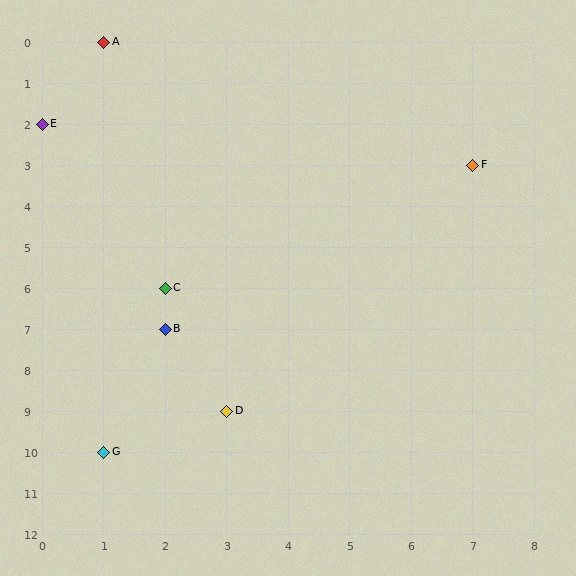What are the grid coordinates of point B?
Point B is at grid coordinates (2, 7).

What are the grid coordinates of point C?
Point C is at grid coordinates (2, 6).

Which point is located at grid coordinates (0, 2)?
Point E is at (0, 2).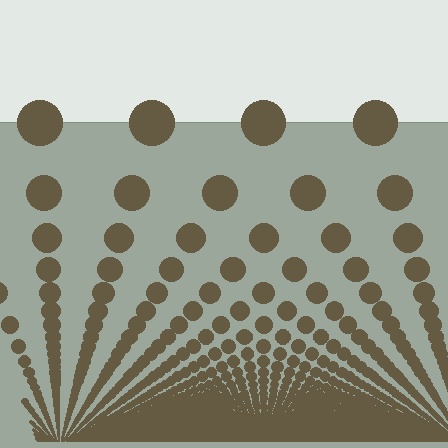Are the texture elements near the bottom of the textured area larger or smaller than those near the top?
Smaller. The gradient is inverted — elements near the bottom are smaller and denser.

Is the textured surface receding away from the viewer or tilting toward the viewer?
The surface appears to tilt toward the viewer. Texture elements get larger and sparser toward the top.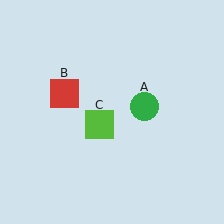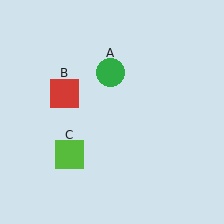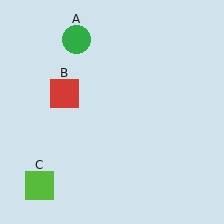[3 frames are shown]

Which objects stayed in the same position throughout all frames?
Red square (object B) remained stationary.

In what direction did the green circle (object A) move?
The green circle (object A) moved up and to the left.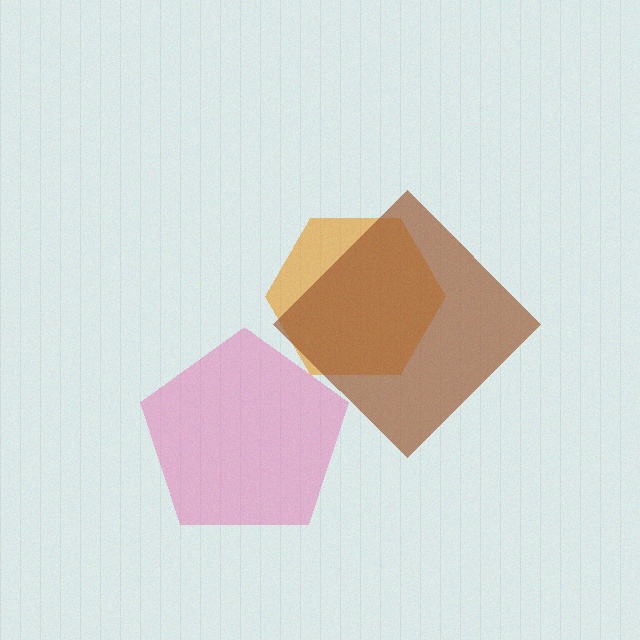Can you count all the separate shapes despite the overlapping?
Yes, there are 3 separate shapes.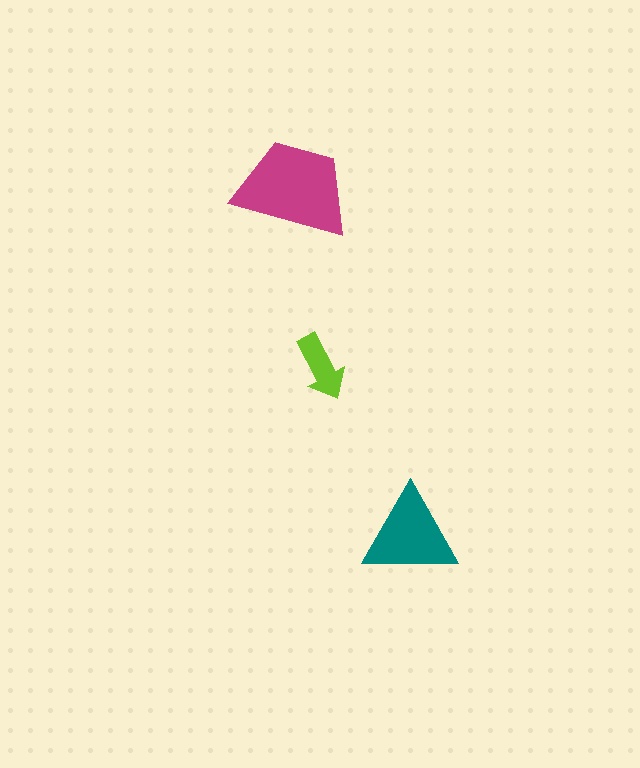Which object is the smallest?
The lime arrow.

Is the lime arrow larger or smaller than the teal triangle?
Smaller.